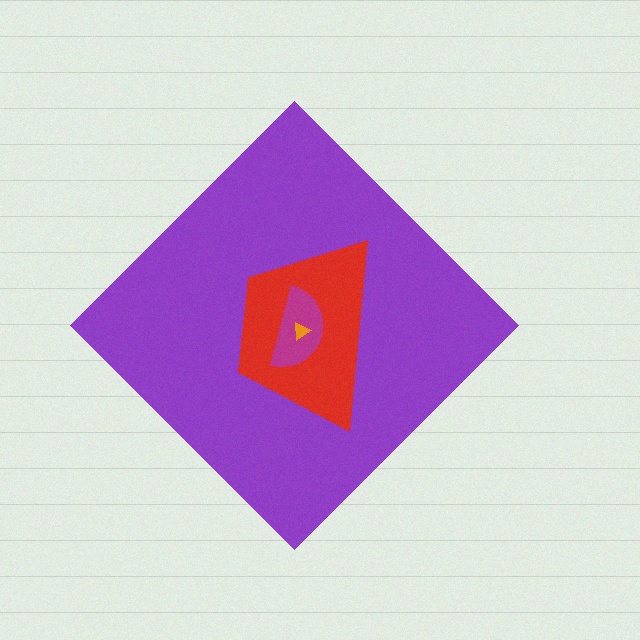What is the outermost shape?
The purple diamond.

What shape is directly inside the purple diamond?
The red trapezoid.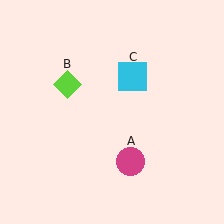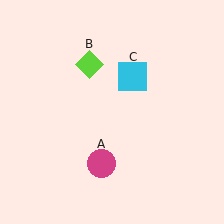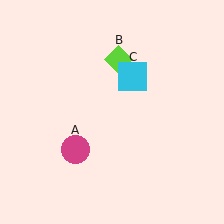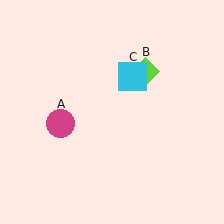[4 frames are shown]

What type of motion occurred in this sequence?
The magenta circle (object A), lime diamond (object B) rotated clockwise around the center of the scene.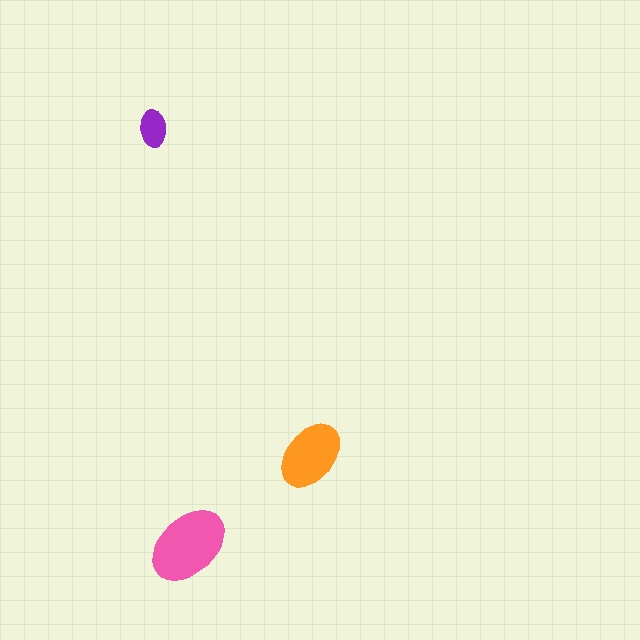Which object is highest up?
The purple ellipse is topmost.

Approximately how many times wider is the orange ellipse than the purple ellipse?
About 2 times wider.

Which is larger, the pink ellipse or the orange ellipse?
The pink one.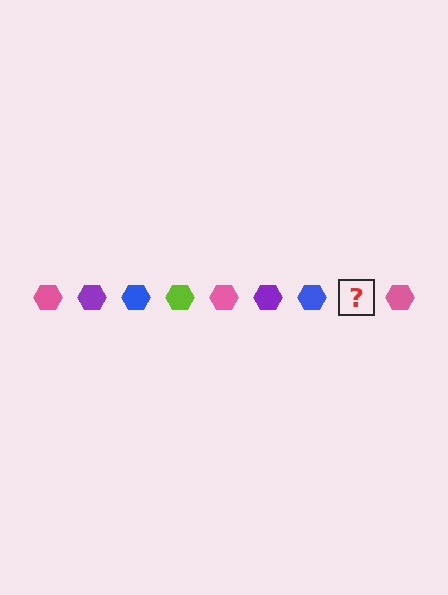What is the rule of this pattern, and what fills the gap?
The rule is that the pattern cycles through pink, purple, blue, lime hexagons. The gap should be filled with a lime hexagon.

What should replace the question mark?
The question mark should be replaced with a lime hexagon.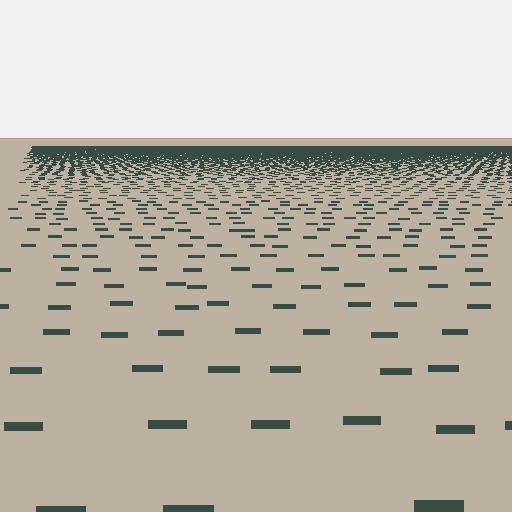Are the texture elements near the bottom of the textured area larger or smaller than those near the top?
Larger. Near the bottom, elements are closer to the viewer and appear at a bigger on-screen size.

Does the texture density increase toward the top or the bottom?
Density increases toward the top.